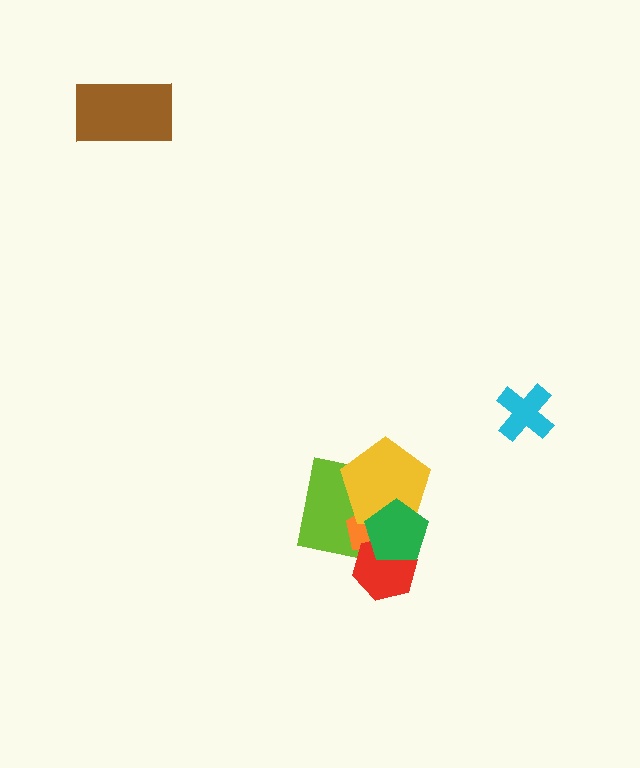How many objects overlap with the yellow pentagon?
3 objects overlap with the yellow pentagon.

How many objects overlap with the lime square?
4 objects overlap with the lime square.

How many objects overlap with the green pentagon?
4 objects overlap with the green pentagon.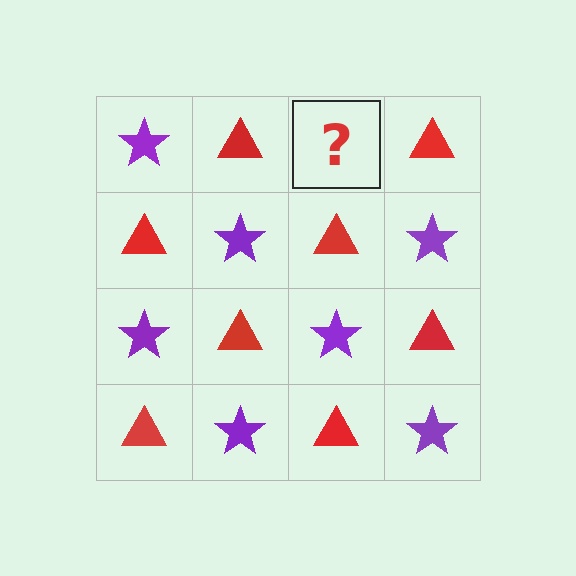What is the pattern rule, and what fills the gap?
The rule is that it alternates purple star and red triangle in a checkerboard pattern. The gap should be filled with a purple star.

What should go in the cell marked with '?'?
The missing cell should contain a purple star.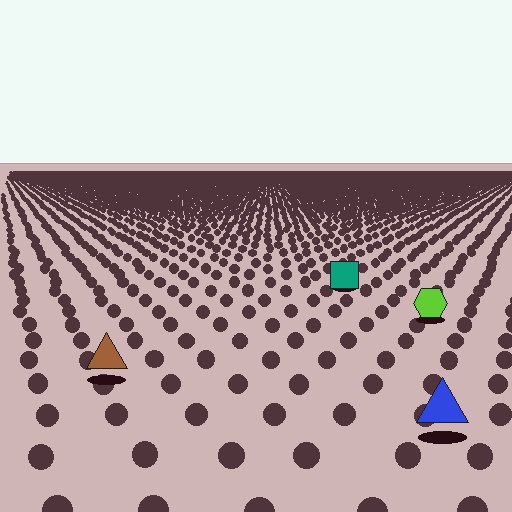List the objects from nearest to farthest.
From nearest to farthest: the blue triangle, the brown triangle, the lime hexagon, the teal square.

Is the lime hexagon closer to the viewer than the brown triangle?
No. The brown triangle is closer — you can tell from the texture gradient: the ground texture is coarser near it.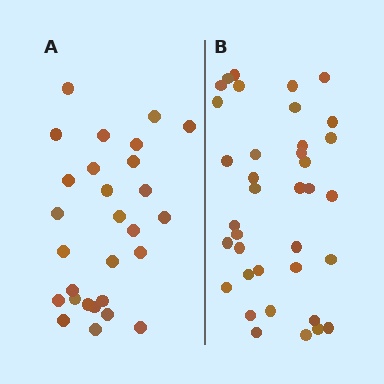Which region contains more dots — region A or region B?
Region B (the right region) has more dots.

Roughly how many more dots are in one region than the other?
Region B has roughly 8 or so more dots than region A.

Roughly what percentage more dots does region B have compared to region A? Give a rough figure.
About 30% more.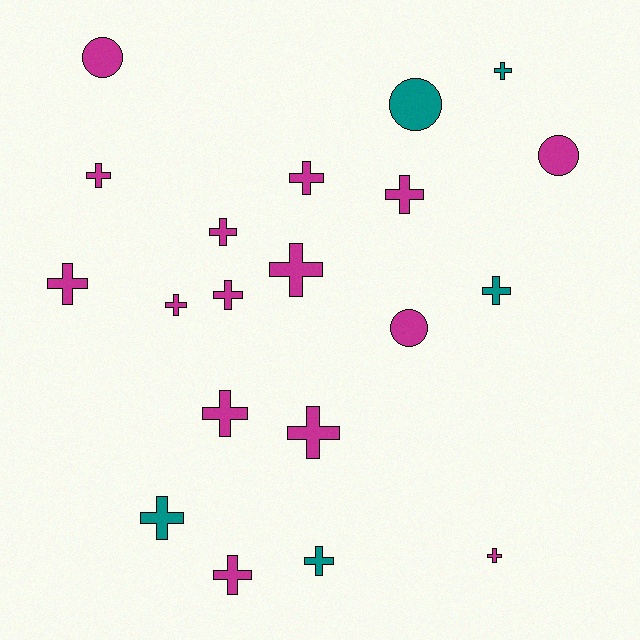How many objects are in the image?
There are 20 objects.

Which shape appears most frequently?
Cross, with 16 objects.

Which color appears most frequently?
Magenta, with 15 objects.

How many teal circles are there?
There is 1 teal circle.